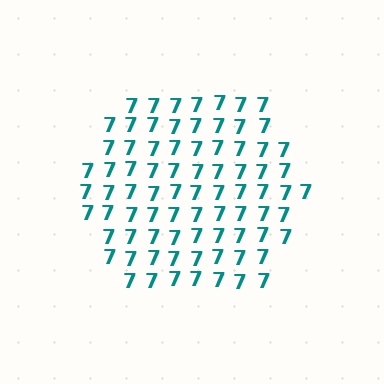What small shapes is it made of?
It is made of small digit 7's.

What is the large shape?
The large shape is a hexagon.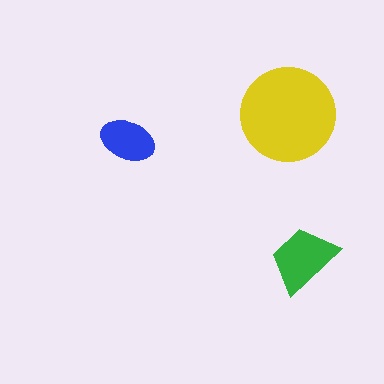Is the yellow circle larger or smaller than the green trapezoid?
Larger.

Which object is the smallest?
The blue ellipse.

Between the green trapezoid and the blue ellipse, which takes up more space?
The green trapezoid.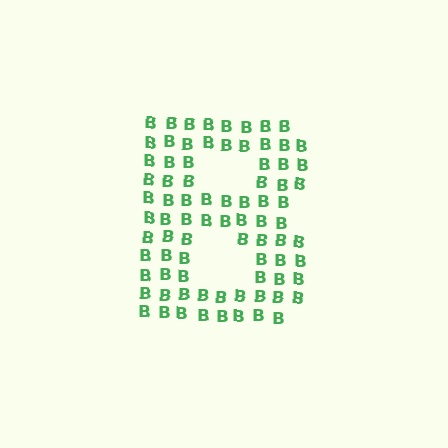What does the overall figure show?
The overall figure shows the letter B.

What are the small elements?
The small elements are letter B's.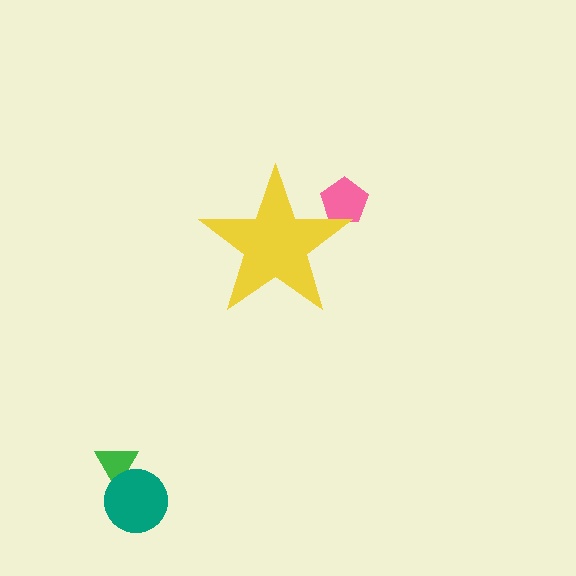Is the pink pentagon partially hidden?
Yes, the pink pentagon is partially hidden behind the yellow star.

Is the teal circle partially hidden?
No, the teal circle is fully visible.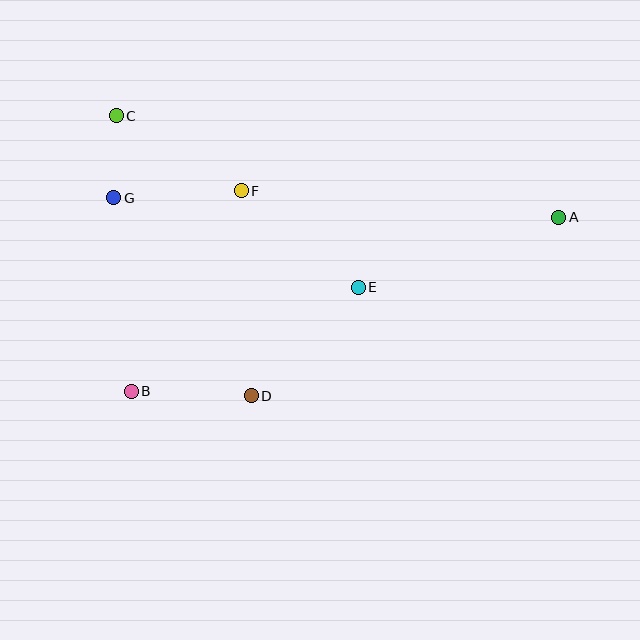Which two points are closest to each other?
Points C and G are closest to each other.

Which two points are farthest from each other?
Points A and B are farthest from each other.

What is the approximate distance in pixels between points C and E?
The distance between C and E is approximately 297 pixels.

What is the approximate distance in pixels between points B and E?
The distance between B and E is approximately 250 pixels.